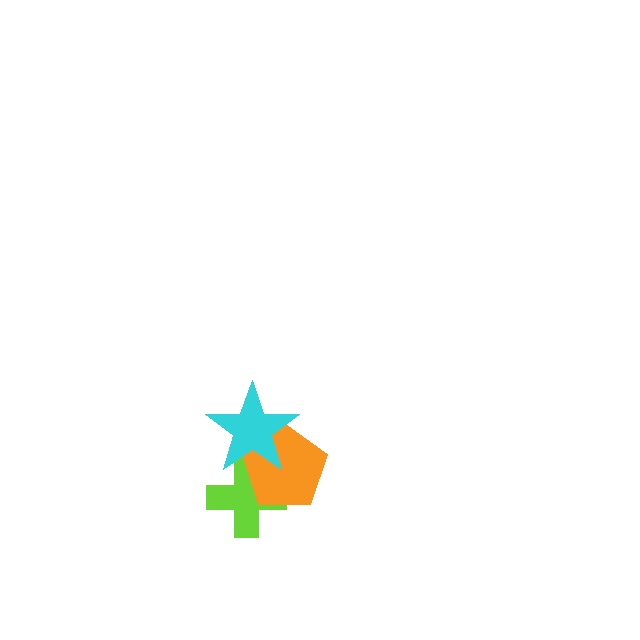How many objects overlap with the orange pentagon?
2 objects overlap with the orange pentagon.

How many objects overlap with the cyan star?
2 objects overlap with the cyan star.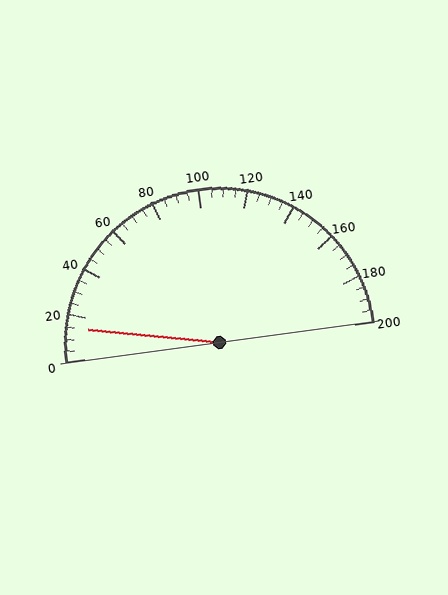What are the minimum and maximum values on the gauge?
The gauge ranges from 0 to 200.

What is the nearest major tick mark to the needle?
The nearest major tick mark is 20.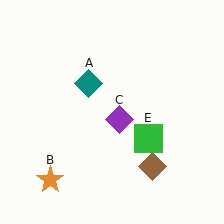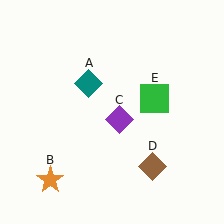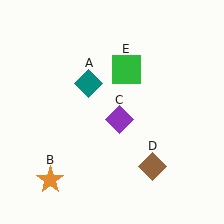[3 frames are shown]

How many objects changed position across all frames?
1 object changed position: green square (object E).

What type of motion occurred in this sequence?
The green square (object E) rotated counterclockwise around the center of the scene.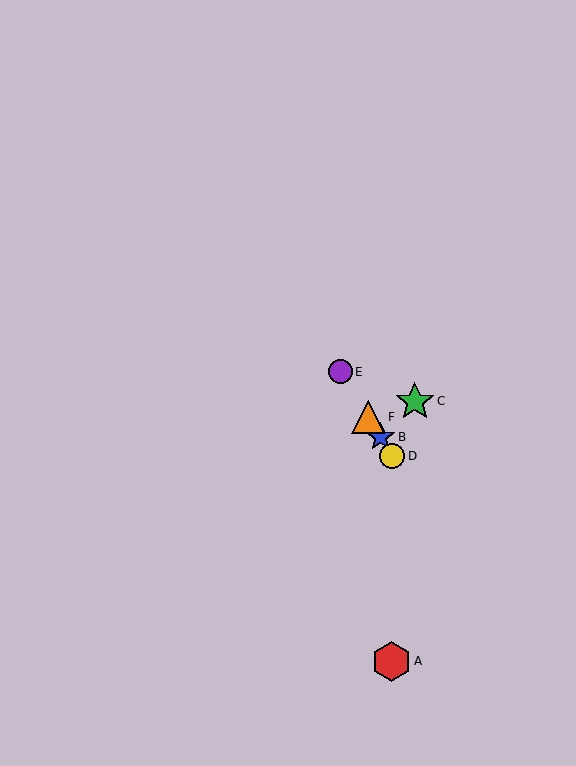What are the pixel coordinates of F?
Object F is at (368, 417).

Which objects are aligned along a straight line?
Objects B, D, E, F are aligned along a straight line.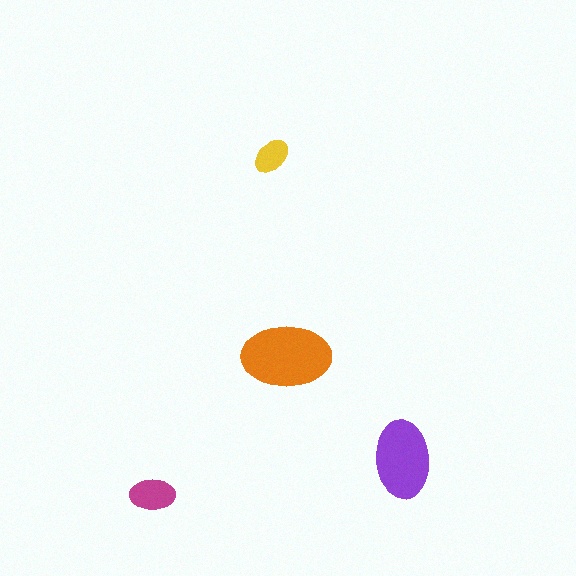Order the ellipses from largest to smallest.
the orange one, the purple one, the magenta one, the yellow one.